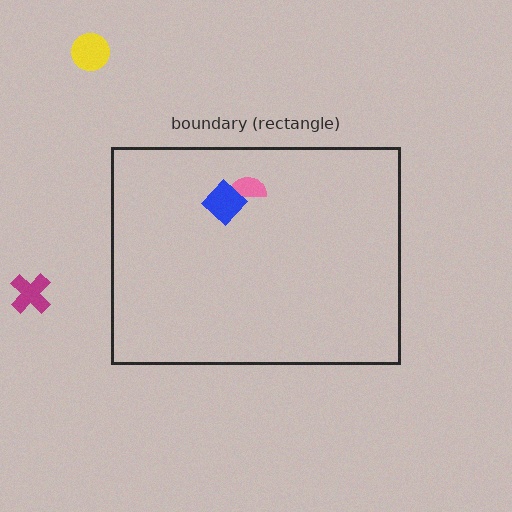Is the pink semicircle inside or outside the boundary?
Inside.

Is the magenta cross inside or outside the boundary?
Outside.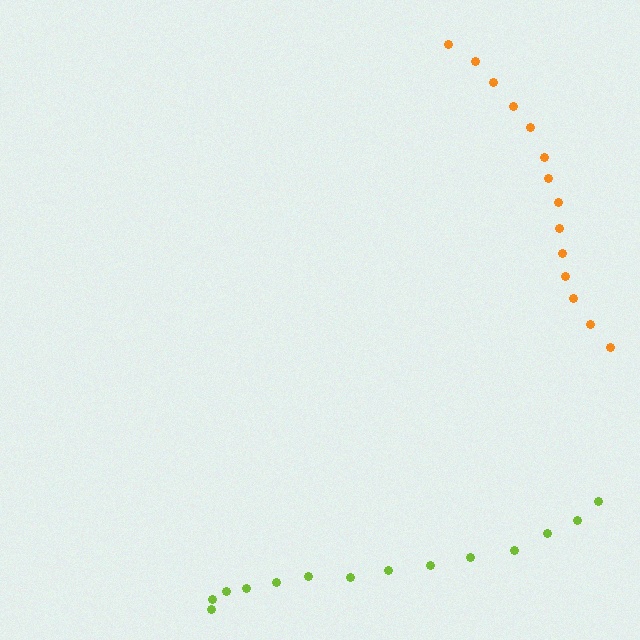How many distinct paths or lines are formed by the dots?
There are 2 distinct paths.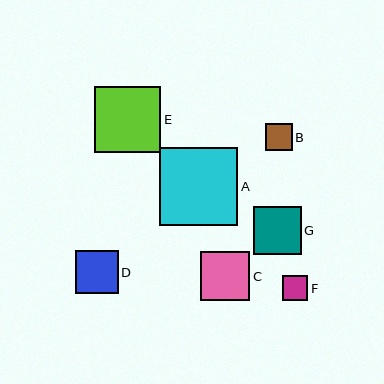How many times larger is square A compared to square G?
Square A is approximately 1.6 times the size of square G.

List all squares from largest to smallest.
From largest to smallest: A, E, C, G, D, B, F.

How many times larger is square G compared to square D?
Square G is approximately 1.1 times the size of square D.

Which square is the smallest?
Square F is the smallest with a size of approximately 25 pixels.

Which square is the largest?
Square A is the largest with a size of approximately 78 pixels.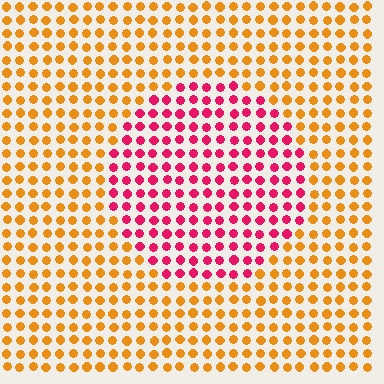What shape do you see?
I see a circle.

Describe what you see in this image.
The image is filled with small orange elements in a uniform arrangement. A circle-shaped region is visible where the elements are tinted to a slightly different hue, forming a subtle color boundary.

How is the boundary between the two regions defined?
The boundary is defined purely by a slight shift in hue (about 57 degrees). Spacing, size, and orientation are identical on both sides.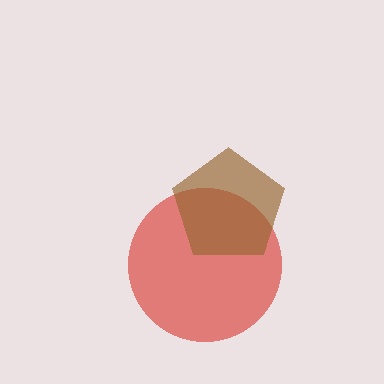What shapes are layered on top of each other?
The layered shapes are: a red circle, a brown pentagon.